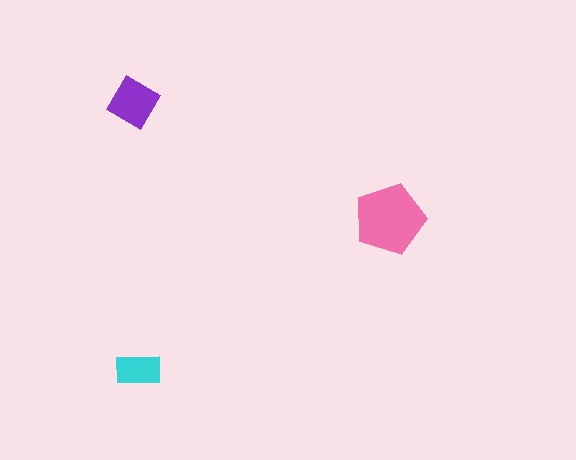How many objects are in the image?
There are 3 objects in the image.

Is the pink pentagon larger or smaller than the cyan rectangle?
Larger.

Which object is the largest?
The pink pentagon.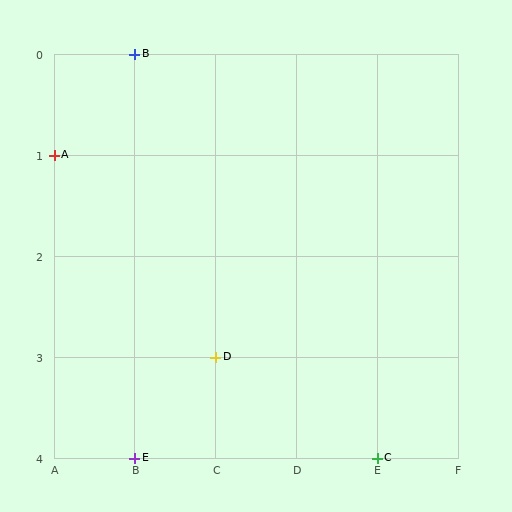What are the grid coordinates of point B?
Point B is at grid coordinates (B, 0).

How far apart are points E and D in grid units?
Points E and D are 1 column and 1 row apart (about 1.4 grid units diagonally).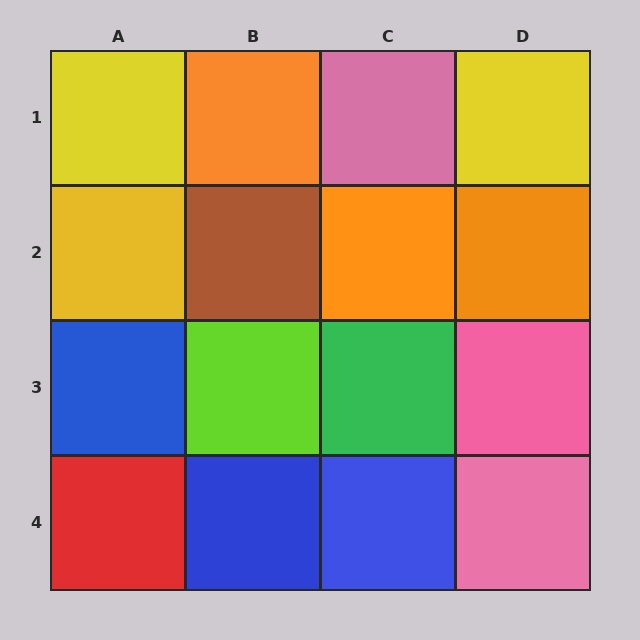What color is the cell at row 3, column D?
Pink.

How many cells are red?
1 cell is red.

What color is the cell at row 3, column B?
Lime.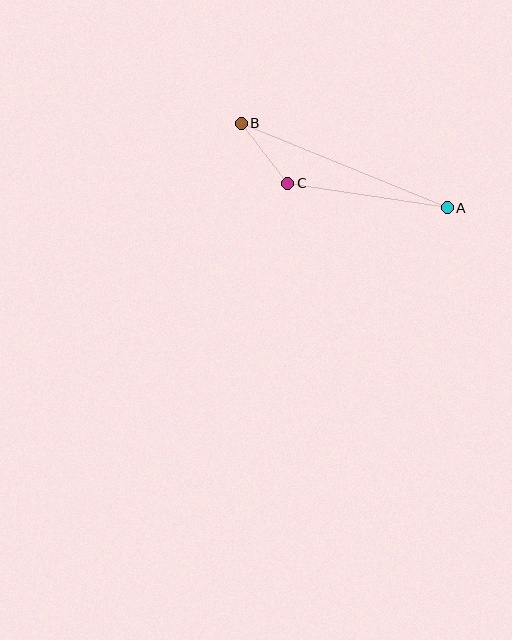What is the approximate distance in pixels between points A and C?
The distance between A and C is approximately 161 pixels.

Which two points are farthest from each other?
Points A and B are farthest from each other.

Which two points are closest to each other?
Points B and C are closest to each other.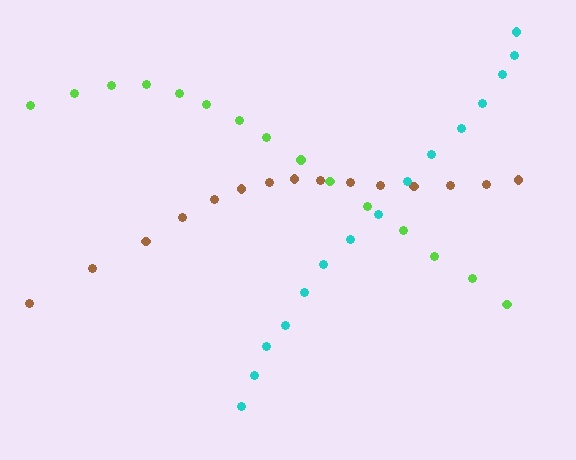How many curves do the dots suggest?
There are 3 distinct paths.